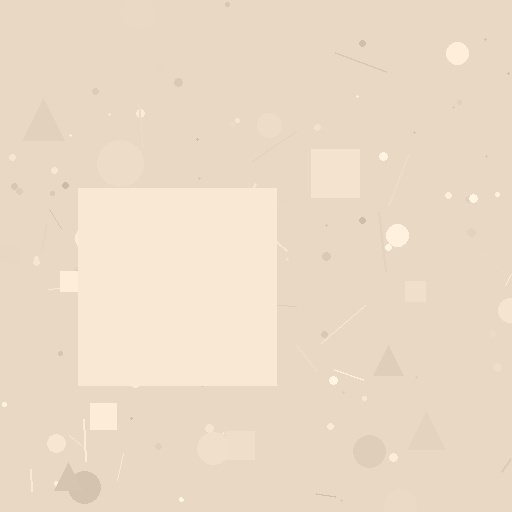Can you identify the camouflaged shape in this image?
The camouflaged shape is a square.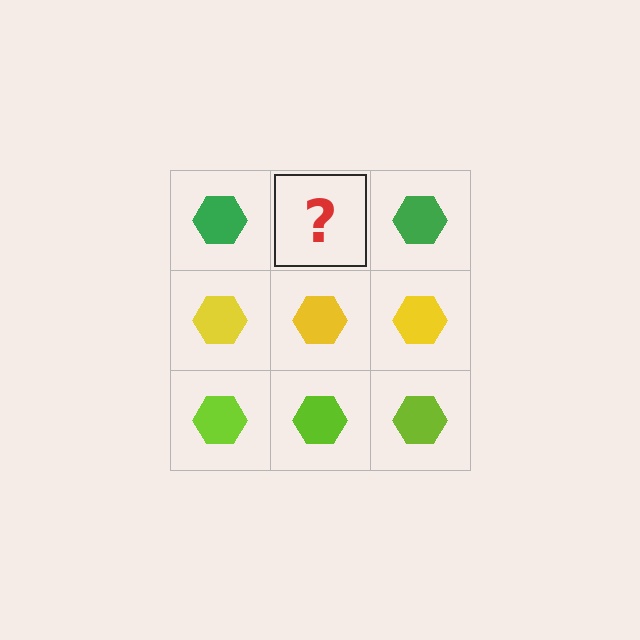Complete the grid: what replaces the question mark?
The question mark should be replaced with a green hexagon.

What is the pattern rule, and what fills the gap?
The rule is that each row has a consistent color. The gap should be filled with a green hexagon.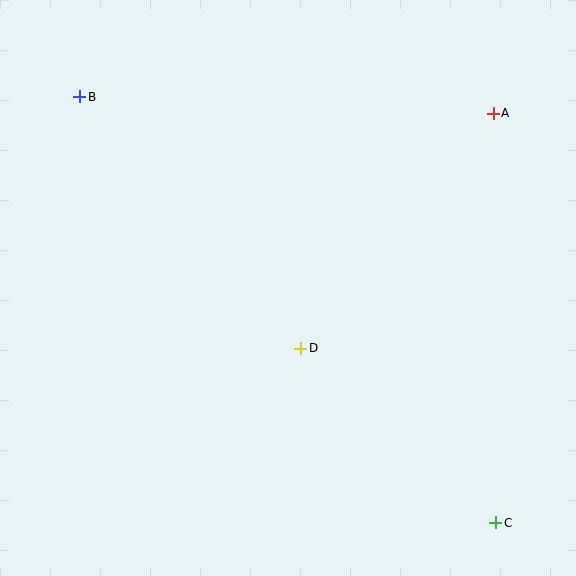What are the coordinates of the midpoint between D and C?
The midpoint between D and C is at (398, 436).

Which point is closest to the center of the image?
Point D at (301, 348) is closest to the center.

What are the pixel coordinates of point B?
Point B is at (80, 97).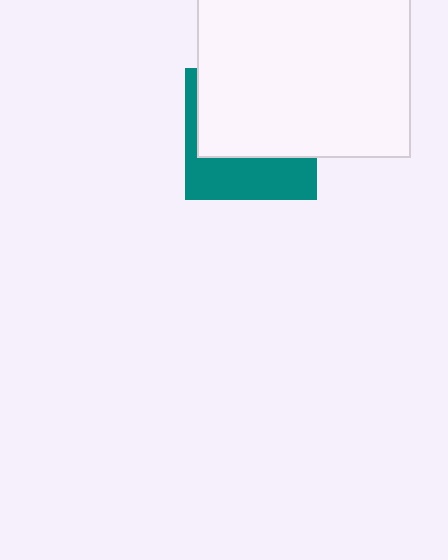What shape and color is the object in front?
The object in front is a white rectangle.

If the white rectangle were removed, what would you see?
You would see the complete teal square.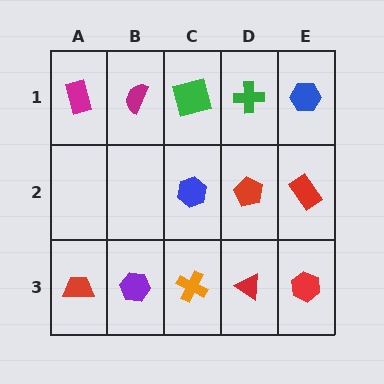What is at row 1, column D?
A green cross.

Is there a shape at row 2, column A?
No, that cell is empty.